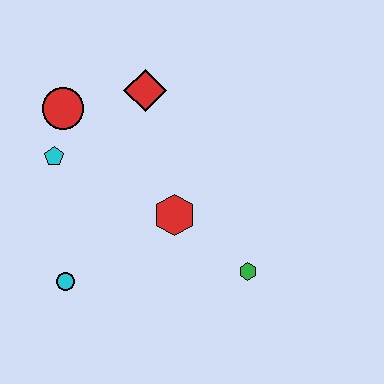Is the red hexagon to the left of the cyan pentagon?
No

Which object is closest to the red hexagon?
The green hexagon is closest to the red hexagon.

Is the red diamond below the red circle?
No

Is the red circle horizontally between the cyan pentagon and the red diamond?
Yes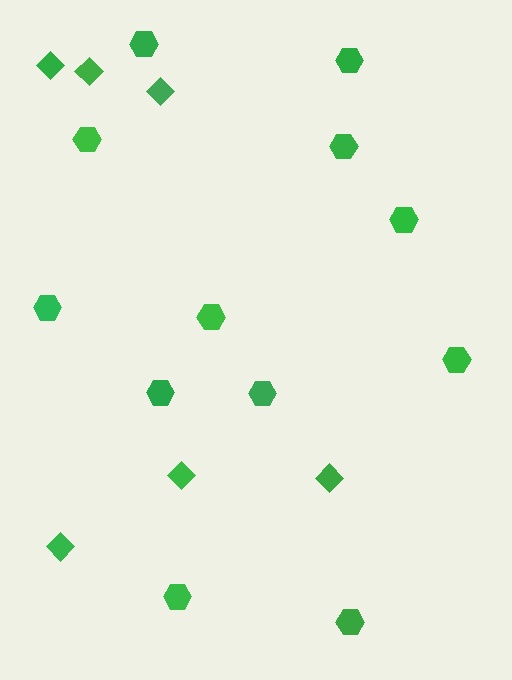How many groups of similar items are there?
There are 2 groups: one group of hexagons (12) and one group of diamonds (6).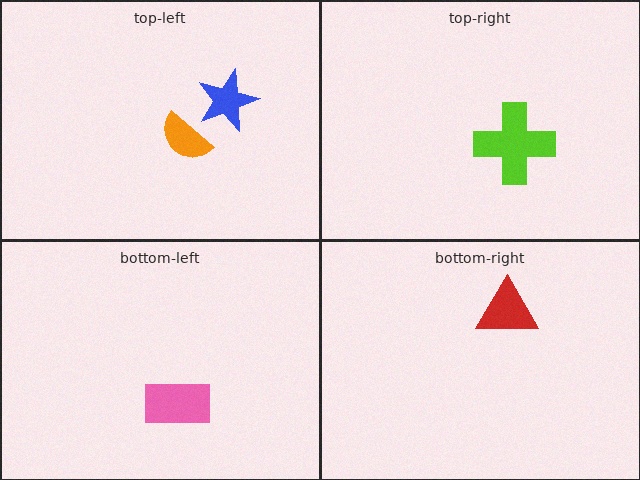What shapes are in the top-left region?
The blue star, the orange semicircle.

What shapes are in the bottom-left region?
The pink rectangle.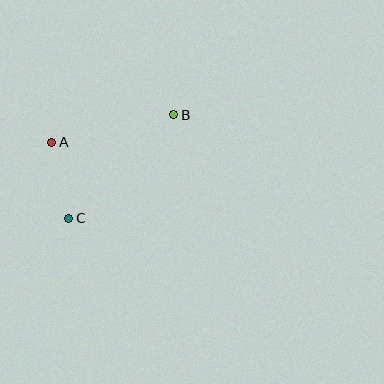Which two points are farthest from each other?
Points B and C are farthest from each other.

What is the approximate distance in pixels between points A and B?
The distance between A and B is approximately 125 pixels.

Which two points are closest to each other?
Points A and C are closest to each other.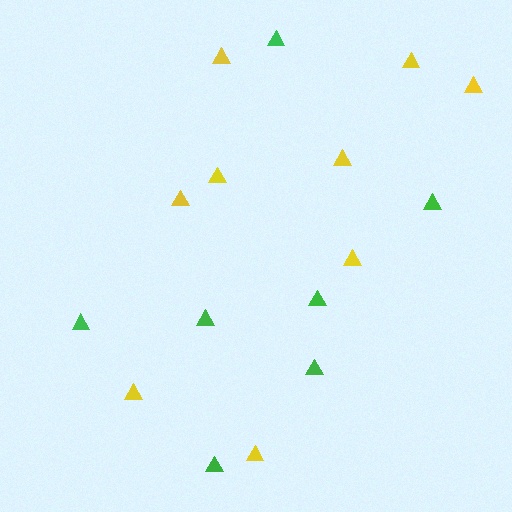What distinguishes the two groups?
There are 2 groups: one group of green triangles (7) and one group of yellow triangles (9).